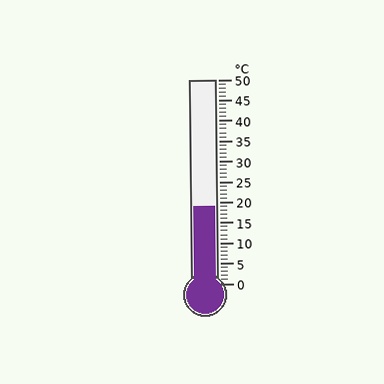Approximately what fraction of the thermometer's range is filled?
The thermometer is filled to approximately 40% of its range.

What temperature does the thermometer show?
The thermometer shows approximately 19°C.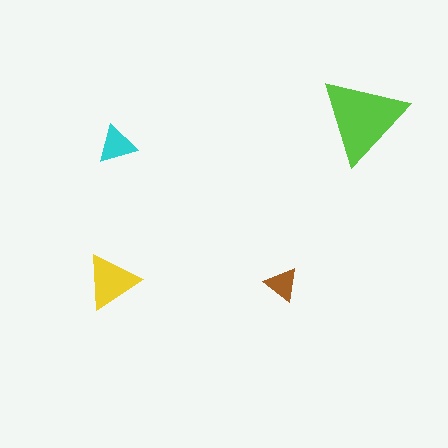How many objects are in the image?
There are 4 objects in the image.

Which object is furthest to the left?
The yellow triangle is leftmost.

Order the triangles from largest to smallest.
the lime one, the yellow one, the cyan one, the brown one.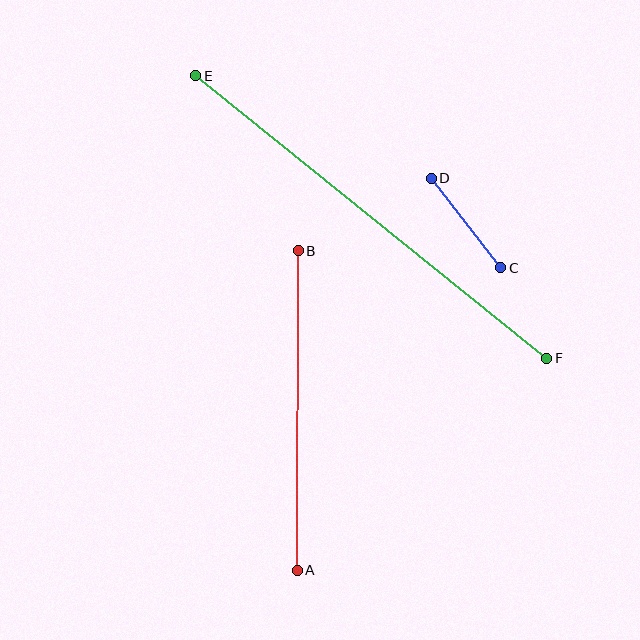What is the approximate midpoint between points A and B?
The midpoint is at approximately (298, 411) pixels.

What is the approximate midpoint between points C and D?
The midpoint is at approximately (466, 223) pixels.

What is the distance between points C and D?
The distance is approximately 113 pixels.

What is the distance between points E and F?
The distance is approximately 451 pixels.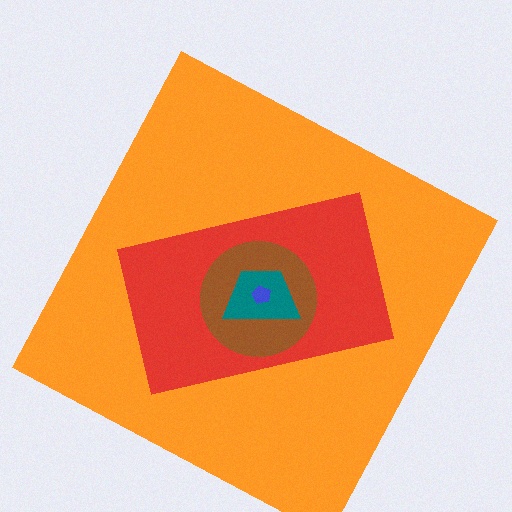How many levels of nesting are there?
5.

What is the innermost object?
The blue pentagon.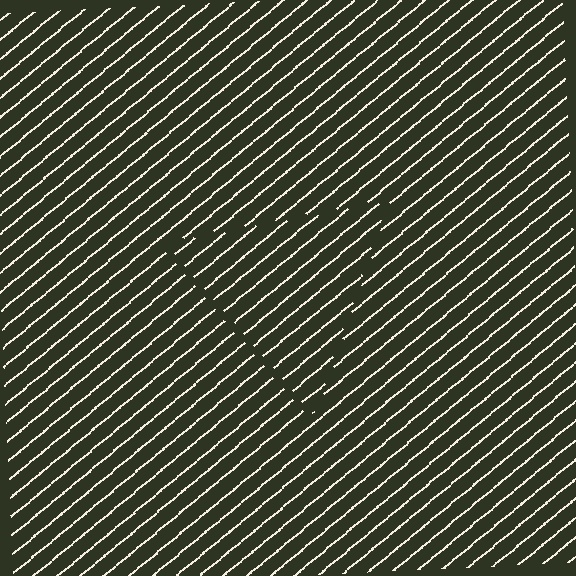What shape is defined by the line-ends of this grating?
An illusory triangle. The interior of the shape contains the same grating, shifted by half a period — the contour is defined by the phase discontinuity where line-ends from the inner and outer gratings abut.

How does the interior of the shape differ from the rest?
The interior of the shape contains the same grating, shifted by half a period — the contour is defined by the phase discontinuity where line-ends from the inner and outer gratings abut.